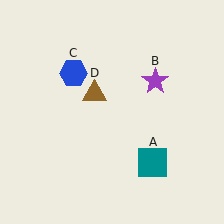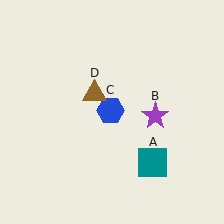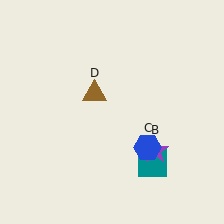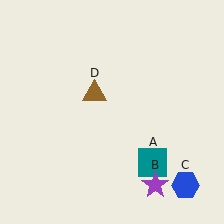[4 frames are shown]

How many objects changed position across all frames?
2 objects changed position: purple star (object B), blue hexagon (object C).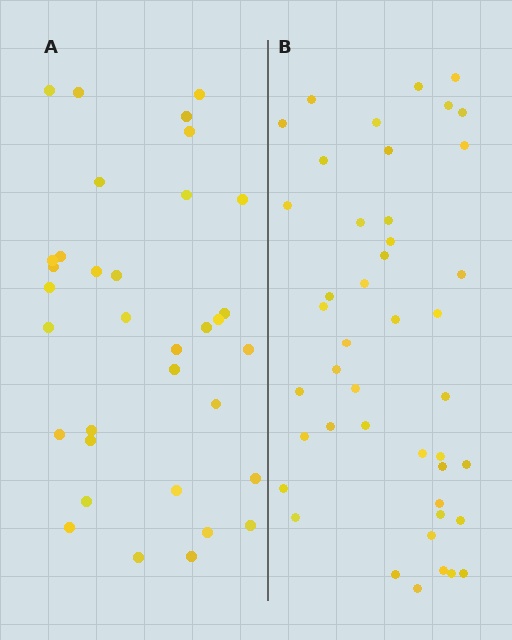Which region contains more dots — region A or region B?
Region B (the right region) has more dots.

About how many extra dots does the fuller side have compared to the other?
Region B has roughly 10 or so more dots than region A.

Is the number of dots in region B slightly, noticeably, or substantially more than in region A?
Region B has noticeably more, but not dramatically so. The ratio is roughly 1.3 to 1.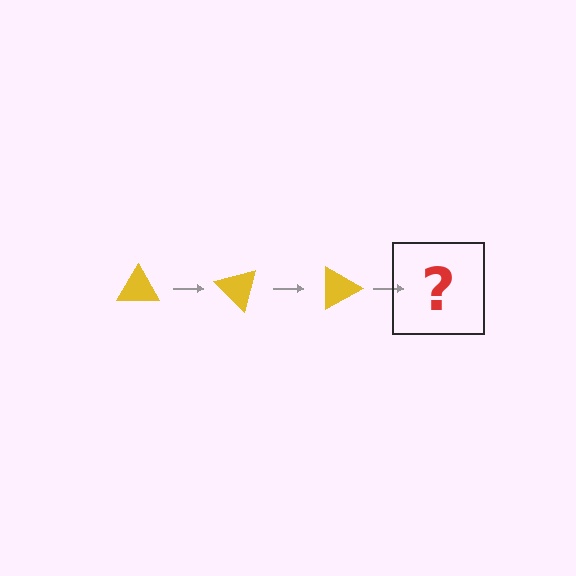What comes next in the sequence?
The next element should be a yellow triangle rotated 135 degrees.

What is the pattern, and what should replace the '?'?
The pattern is that the triangle rotates 45 degrees each step. The '?' should be a yellow triangle rotated 135 degrees.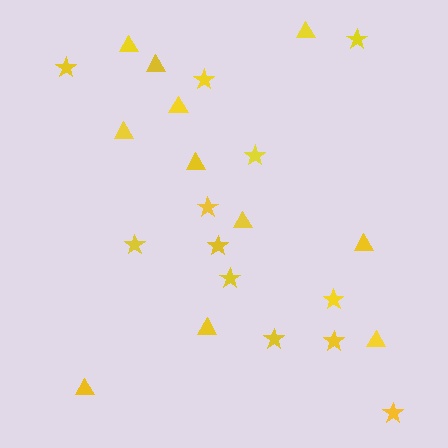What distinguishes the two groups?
There are 2 groups: one group of triangles (11) and one group of stars (12).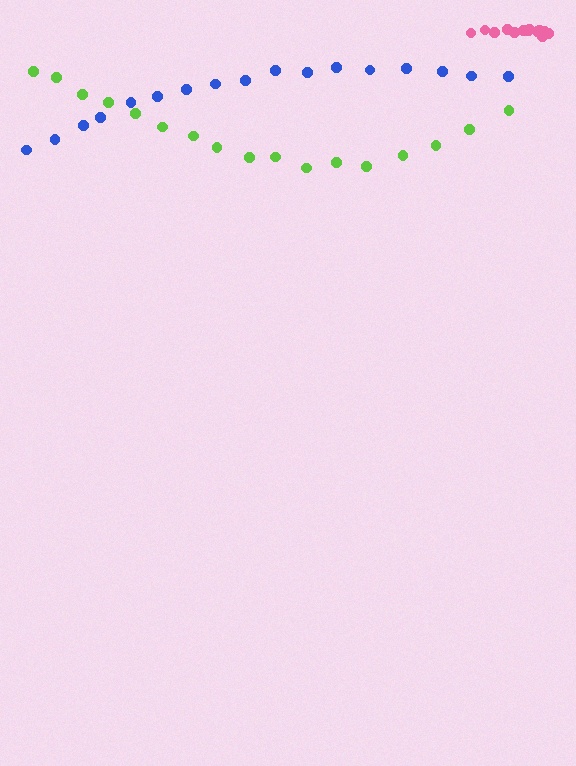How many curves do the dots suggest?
There are 3 distinct paths.